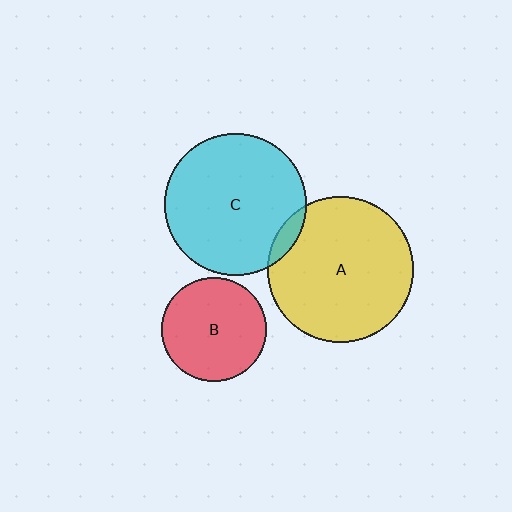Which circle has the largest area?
Circle A (yellow).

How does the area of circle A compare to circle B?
Approximately 2.0 times.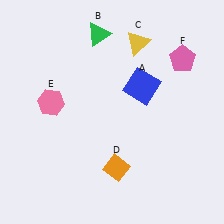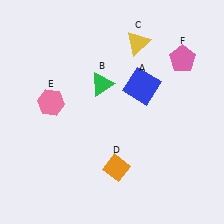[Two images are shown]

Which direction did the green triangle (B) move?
The green triangle (B) moved down.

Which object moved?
The green triangle (B) moved down.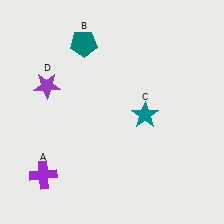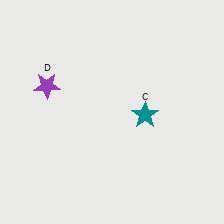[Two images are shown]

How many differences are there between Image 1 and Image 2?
There are 2 differences between the two images.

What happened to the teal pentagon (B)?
The teal pentagon (B) was removed in Image 2. It was in the top-left area of Image 1.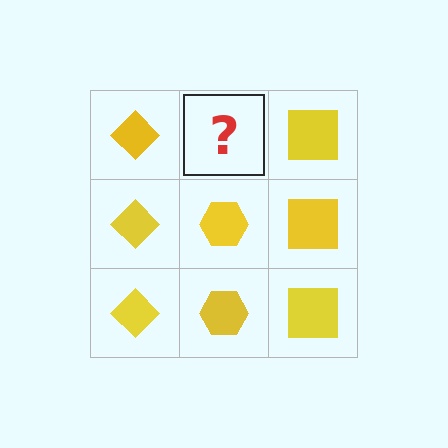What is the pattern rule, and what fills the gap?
The rule is that each column has a consistent shape. The gap should be filled with a yellow hexagon.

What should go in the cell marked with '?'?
The missing cell should contain a yellow hexagon.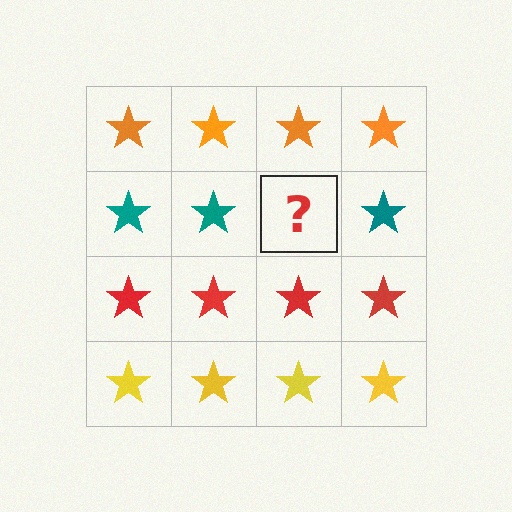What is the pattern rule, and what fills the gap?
The rule is that each row has a consistent color. The gap should be filled with a teal star.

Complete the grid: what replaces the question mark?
The question mark should be replaced with a teal star.